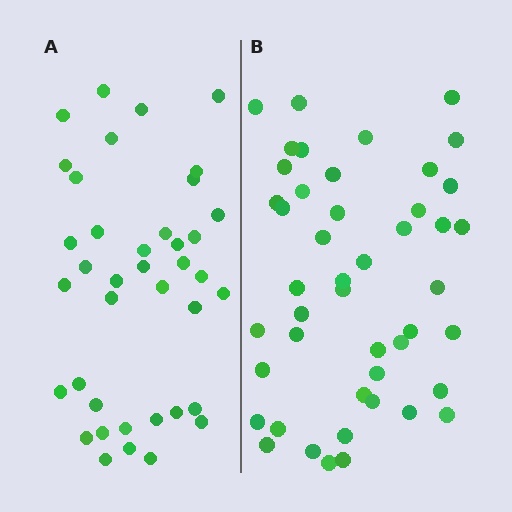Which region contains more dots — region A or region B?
Region B (the right region) has more dots.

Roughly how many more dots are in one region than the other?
Region B has roughly 8 or so more dots than region A.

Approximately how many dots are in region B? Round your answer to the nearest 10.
About 50 dots. (The exact count is 46, which rounds to 50.)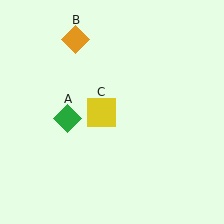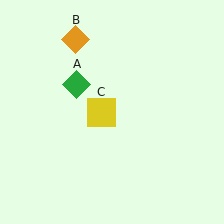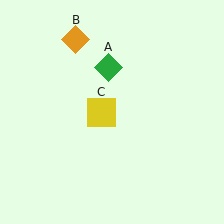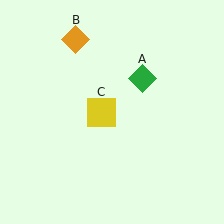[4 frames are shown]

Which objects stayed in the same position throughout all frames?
Orange diamond (object B) and yellow square (object C) remained stationary.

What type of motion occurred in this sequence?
The green diamond (object A) rotated clockwise around the center of the scene.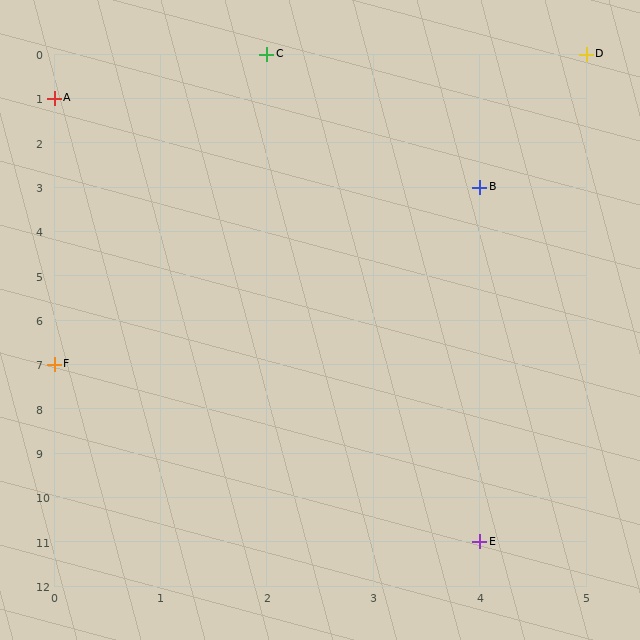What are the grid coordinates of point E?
Point E is at grid coordinates (4, 11).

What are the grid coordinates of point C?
Point C is at grid coordinates (2, 0).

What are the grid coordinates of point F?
Point F is at grid coordinates (0, 7).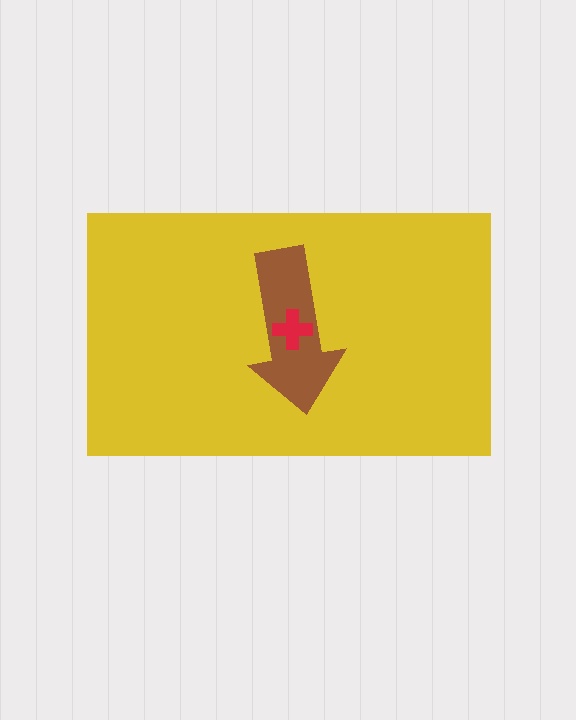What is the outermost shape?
The yellow rectangle.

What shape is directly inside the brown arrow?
The red cross.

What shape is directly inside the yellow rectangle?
The brown arrow.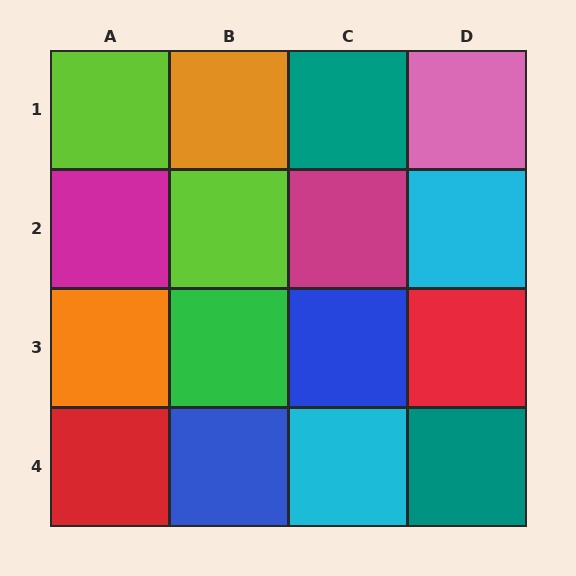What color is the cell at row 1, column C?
Teal.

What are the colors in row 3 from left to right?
Orange, green, blue, red.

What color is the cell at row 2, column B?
Lime.